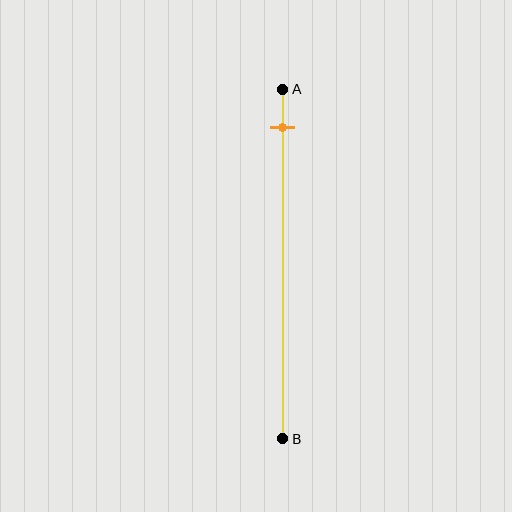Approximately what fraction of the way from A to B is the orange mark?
The orange mark is approximately 10% of the way from A to B.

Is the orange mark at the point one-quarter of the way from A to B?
No, the mark is at about 10% from A, not at the 25% one-quarter point.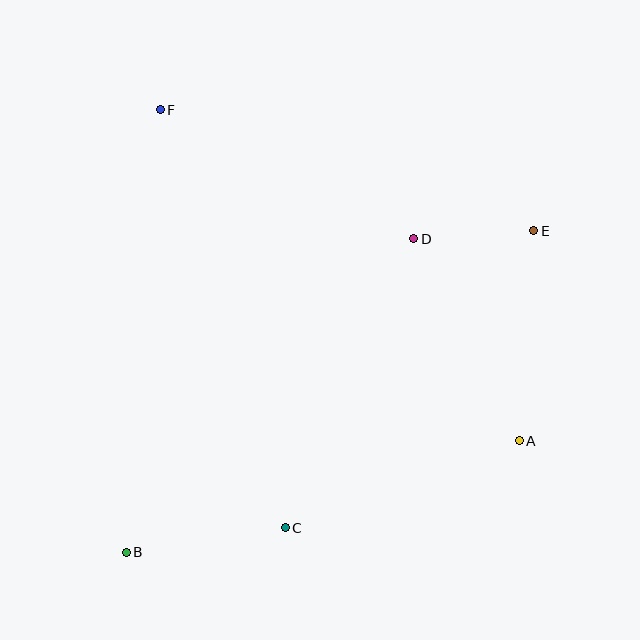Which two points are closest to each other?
Points D and E are closest to each other.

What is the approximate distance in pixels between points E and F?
The distance between E and F is approximately 392 pixels.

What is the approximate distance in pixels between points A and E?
The distance between A and E is approximately 211 pixels.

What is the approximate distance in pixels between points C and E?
The distance between C and E is approximately 388 pixels.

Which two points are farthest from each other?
Points B and E are farthest from each other.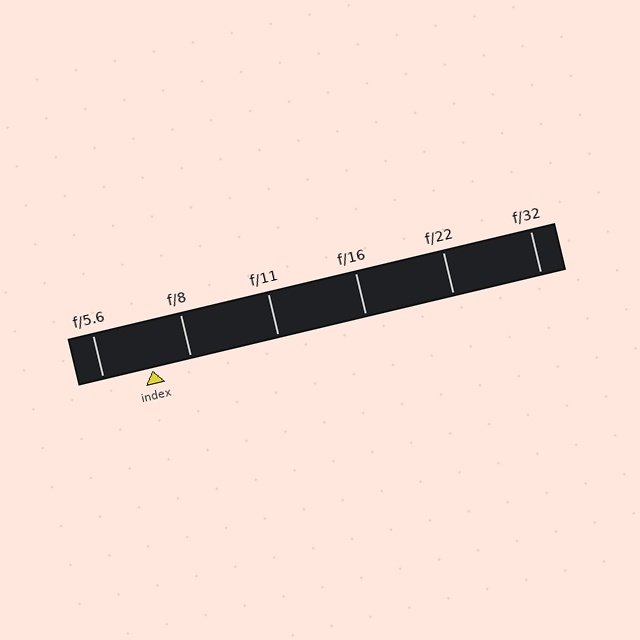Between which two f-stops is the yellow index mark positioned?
The index mark is between f/5.6 and f/8.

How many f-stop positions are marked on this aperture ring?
There are 6 f-stop positions marked.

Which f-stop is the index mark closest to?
The index mark is closest to f/8.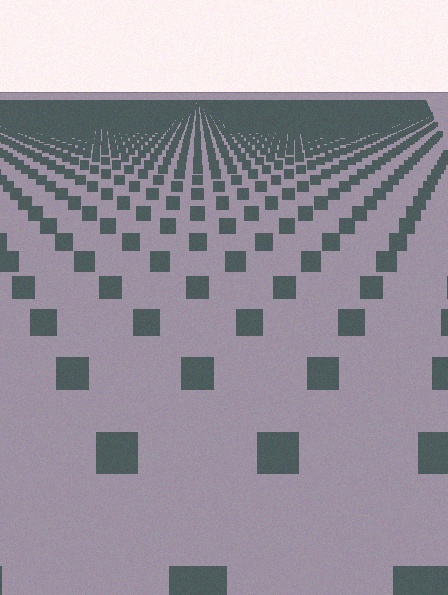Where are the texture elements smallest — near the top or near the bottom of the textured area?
Near the top.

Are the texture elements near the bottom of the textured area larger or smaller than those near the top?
Larger. Near the bottom, elements are closer to the viewer and appear at a bigger on-screen size.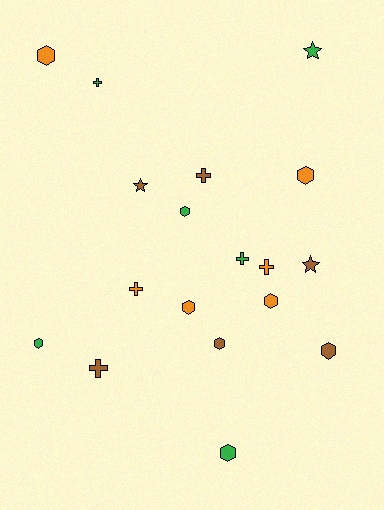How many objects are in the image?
There are 18 objects.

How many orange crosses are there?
There are 2 orange crosses.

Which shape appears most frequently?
Hexagon, with 9 objects.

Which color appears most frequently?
Green, with 6 objects.